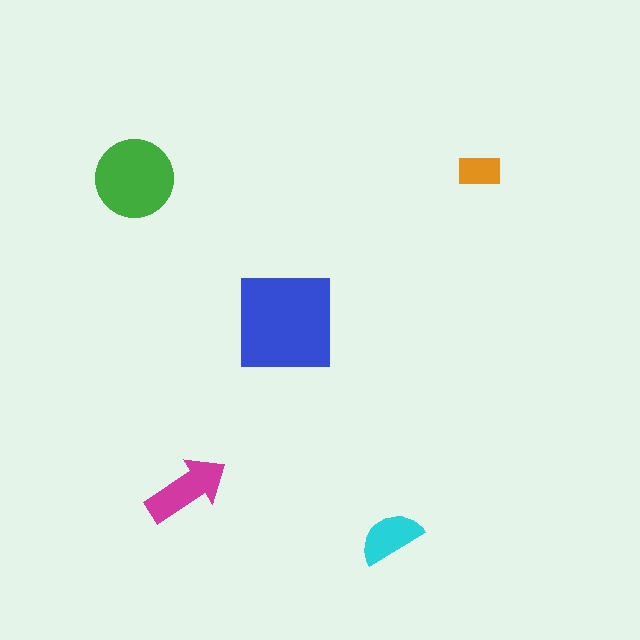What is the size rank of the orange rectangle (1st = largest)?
5th.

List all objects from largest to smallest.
The blue square, the green circle, the magenta arrow, the cyan semicircle, the orange rectangle.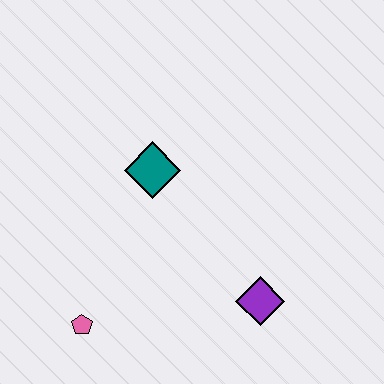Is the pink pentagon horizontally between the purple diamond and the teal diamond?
No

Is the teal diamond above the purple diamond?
Yes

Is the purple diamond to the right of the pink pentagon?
Yes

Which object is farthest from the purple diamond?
The pink pentagon is farthest from the purple diamond.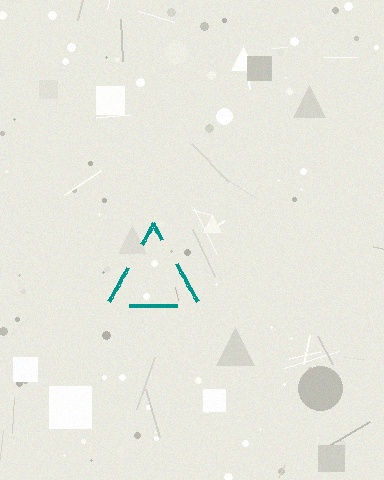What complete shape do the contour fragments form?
The contour fragments form a triangle.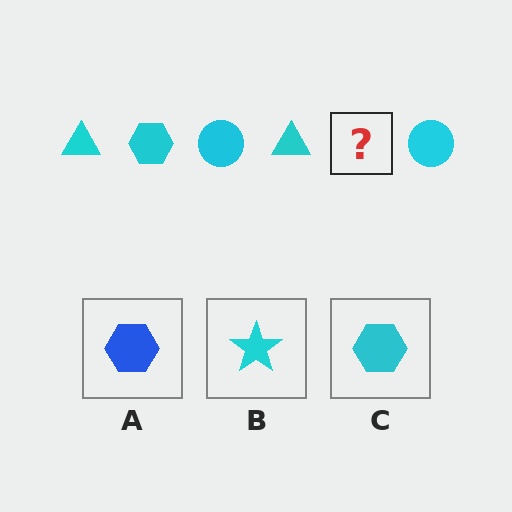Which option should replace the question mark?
Option C.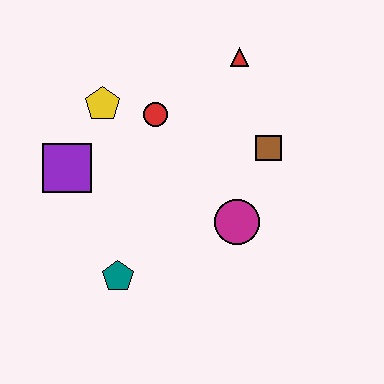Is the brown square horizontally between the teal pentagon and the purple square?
No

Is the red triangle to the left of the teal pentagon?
No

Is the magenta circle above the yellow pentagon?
No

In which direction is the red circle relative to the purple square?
The red circle is to the right of the purple square.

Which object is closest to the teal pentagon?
The purple square is closest to the teal pentagon.